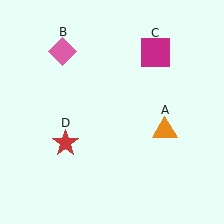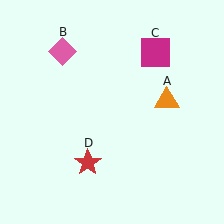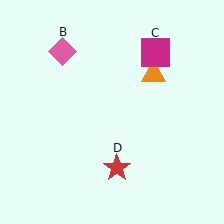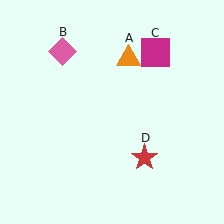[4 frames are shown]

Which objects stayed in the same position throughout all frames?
Pink diamond (object B) and magenta square (object C) remained stationary.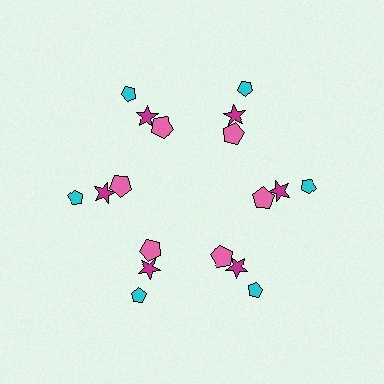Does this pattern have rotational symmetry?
Yes, this pattern has 6-fold rotational symmetry. It looks the same after rotating 60 degrees around the center.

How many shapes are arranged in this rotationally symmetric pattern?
There are 18 shapes, arranged in 6 groups of 3.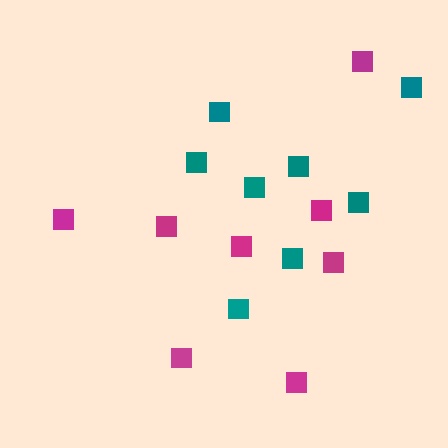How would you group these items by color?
There are 2 groups: one group of teal squares (8) and one group of magenta squares (8).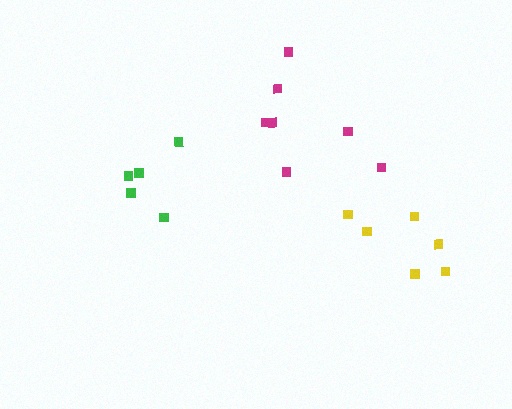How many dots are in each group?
Group 1: 7 dots, Group 2: 5 dots, Group 3: 6 dots (18 total).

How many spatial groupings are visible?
There are 3 spatial groupings.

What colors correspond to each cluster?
The clusters are colored: magenta, green, yellow.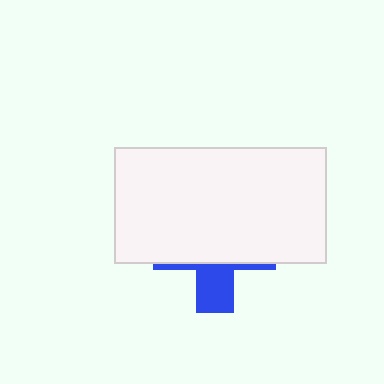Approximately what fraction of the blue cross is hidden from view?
Roughly 70% of the blue cross is hidden behind the white rectangle.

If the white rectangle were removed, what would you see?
You would see the complete blue cross.